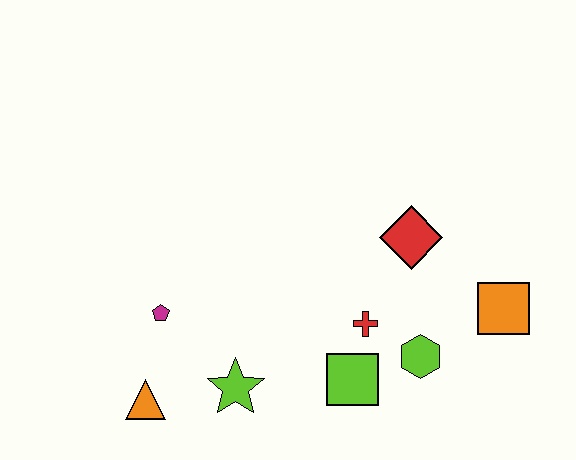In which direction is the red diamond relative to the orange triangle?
The red diamond is to the right of the orange triangle.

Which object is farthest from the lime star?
The orange square is farthest from the lime star.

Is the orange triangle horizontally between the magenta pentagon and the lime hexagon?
No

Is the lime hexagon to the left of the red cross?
No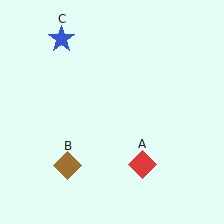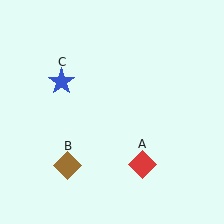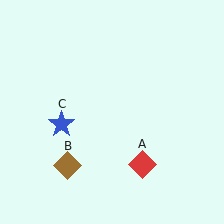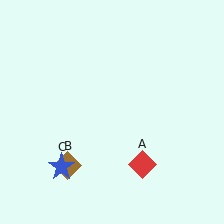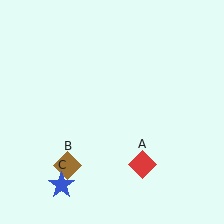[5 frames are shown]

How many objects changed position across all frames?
1 object changed position: blue star (object C).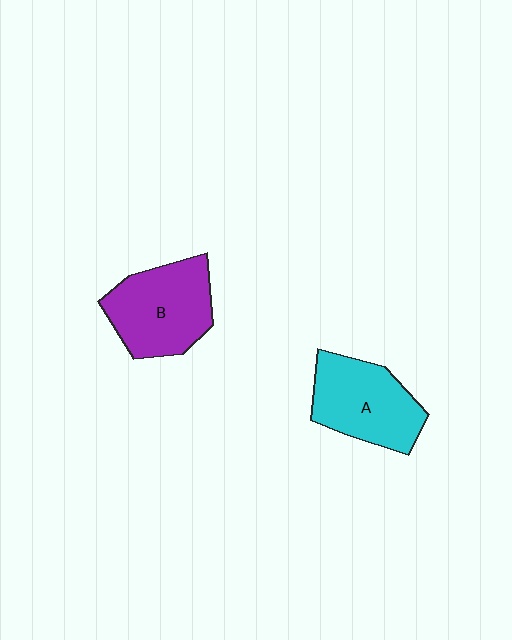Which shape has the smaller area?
Shape A (cyan).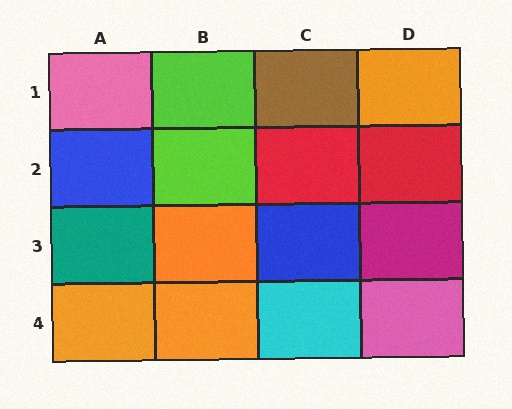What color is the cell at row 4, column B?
Orange.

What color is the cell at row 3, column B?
Orange.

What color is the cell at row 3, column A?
Teal.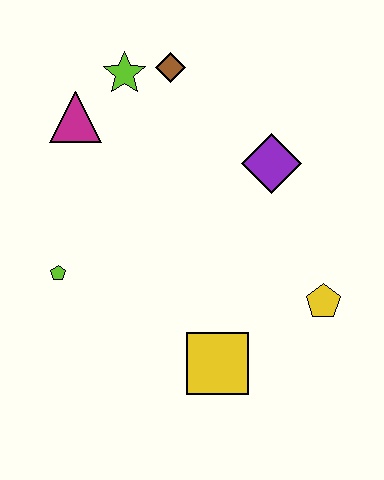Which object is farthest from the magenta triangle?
The yellow pentagon is farthest from the magenta triangle.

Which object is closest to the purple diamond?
The brown diamond is closest to the purple diamond.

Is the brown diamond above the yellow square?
Yes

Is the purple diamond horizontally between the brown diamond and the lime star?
No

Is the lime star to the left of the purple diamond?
Yes